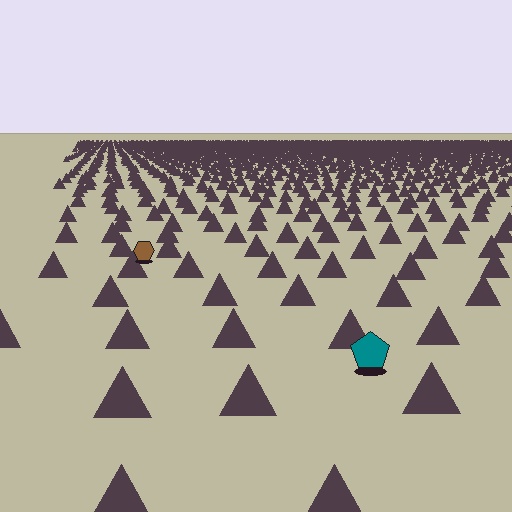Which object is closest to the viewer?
The teal pentagon is closest. The texture marks near it are larger and more spread out.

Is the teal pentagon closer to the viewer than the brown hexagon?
Yes. The teal pentagon is closer — you can tell from the texture gradient: the ground texture is coarser near it.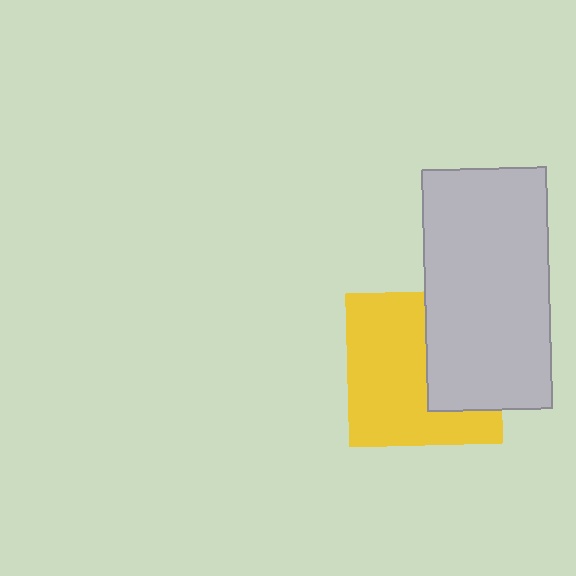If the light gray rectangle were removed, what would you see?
You would see the complete yellow square.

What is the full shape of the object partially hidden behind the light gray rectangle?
The partially hidden object is a yellow square.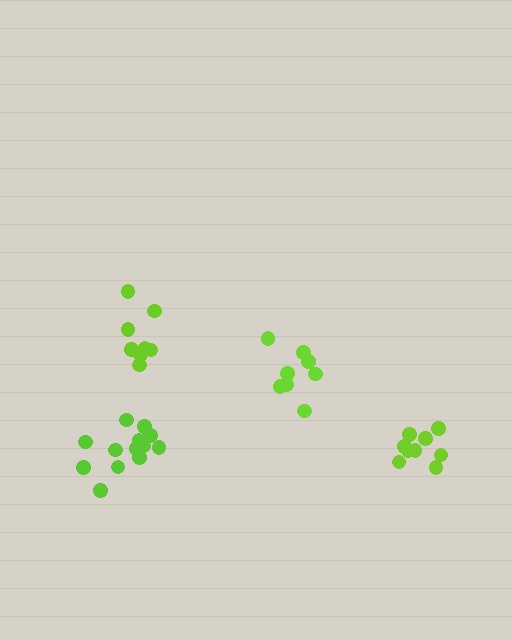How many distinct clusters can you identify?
There are 4 distinct clusters.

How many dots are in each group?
Group 1: 9 dots, Group 2: 8 dots, Group 3: 13 dots, Group 4: 8 dots (38 total).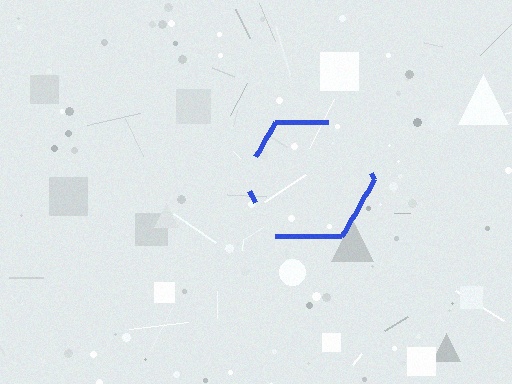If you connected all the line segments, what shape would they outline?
They would outline a hexagon.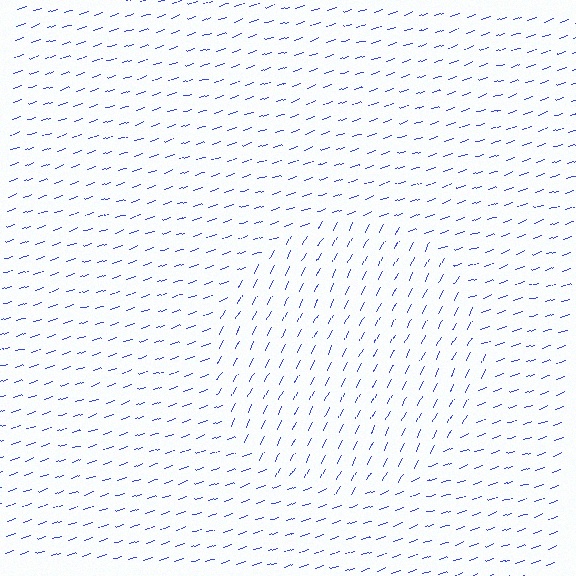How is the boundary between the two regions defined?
The boundary is defined purely by a change in line orientation (approximately 45 degrees difference). All lines are the same color and thickness.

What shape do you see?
I see a circle.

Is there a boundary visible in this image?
Yes, there is a texture boundary formed by a change in line orientation.